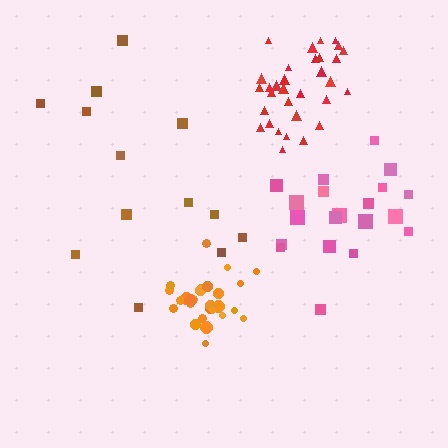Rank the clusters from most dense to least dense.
orange, red, pink, brown.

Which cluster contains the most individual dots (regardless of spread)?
Red (32).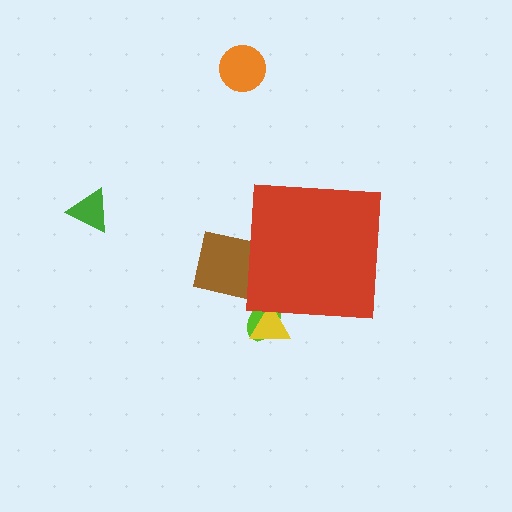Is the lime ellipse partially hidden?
Yes, the lime ellipse is partially hidden behind the red square.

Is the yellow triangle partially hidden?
Yes, the yellow triangle is partially hidden behind the red square.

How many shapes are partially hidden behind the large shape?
3 shapes are partially hidden.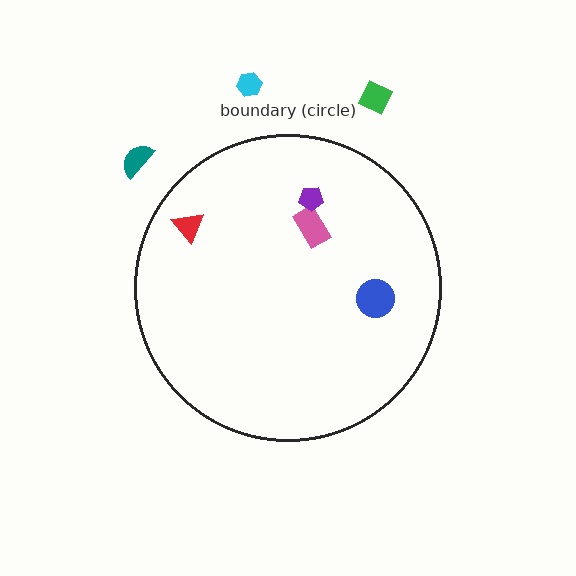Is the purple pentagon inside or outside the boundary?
Inside.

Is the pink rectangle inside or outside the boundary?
Inside.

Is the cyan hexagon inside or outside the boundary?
Outside.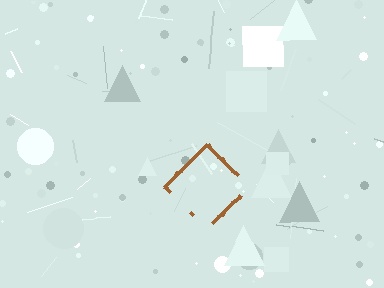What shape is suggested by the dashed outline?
The dashed outline suggests a diamond.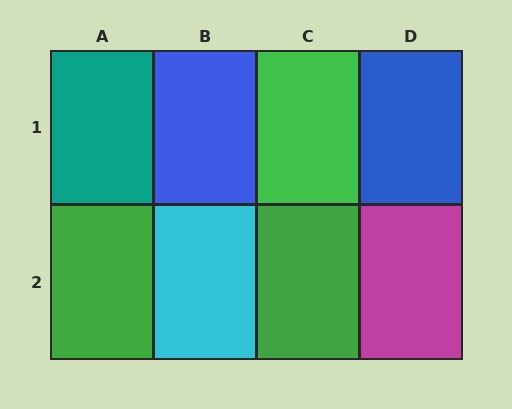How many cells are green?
3 cells are green.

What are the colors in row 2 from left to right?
Green, cyan, green, magenta.